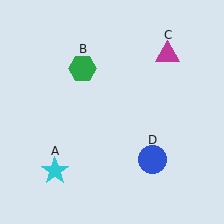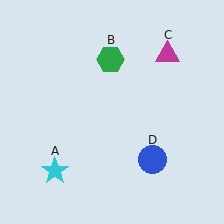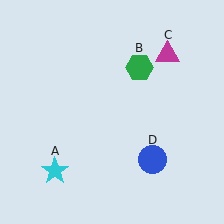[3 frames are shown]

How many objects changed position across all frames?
1 object changed position: green hexagon (object B).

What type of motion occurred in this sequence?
The green hexagon (object B) rotated clockwise around the center of the scene.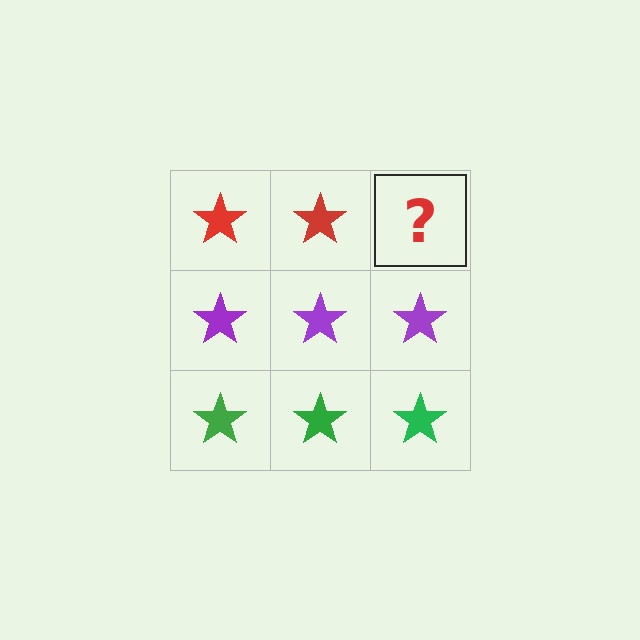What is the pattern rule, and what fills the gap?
The rule is that each row has a consistent color. The gap should be filled with a red star.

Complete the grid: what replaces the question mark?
The question mark should be replaced with a red star.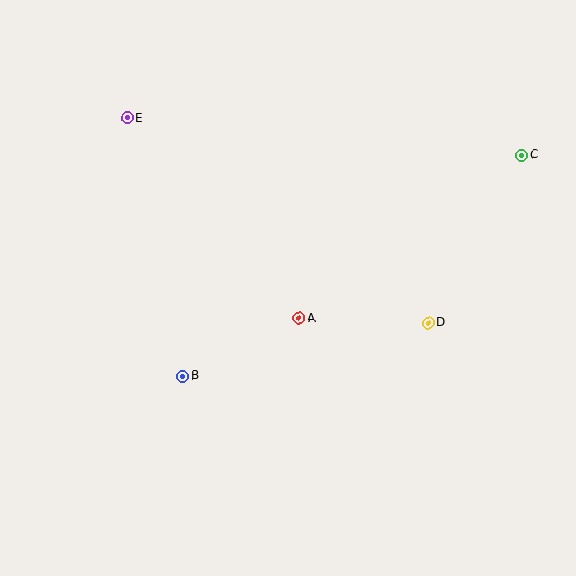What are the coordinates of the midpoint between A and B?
The midpoint between A and B is at (241, 347).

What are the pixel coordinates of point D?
Point D is at (428, 323).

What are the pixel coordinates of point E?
Point E is at (127, 118).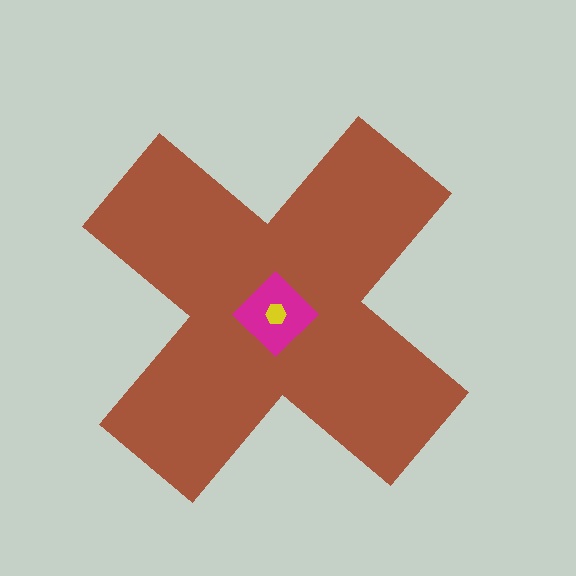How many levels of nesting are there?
3.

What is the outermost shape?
The brown cross.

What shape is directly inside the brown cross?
The magenta diamond.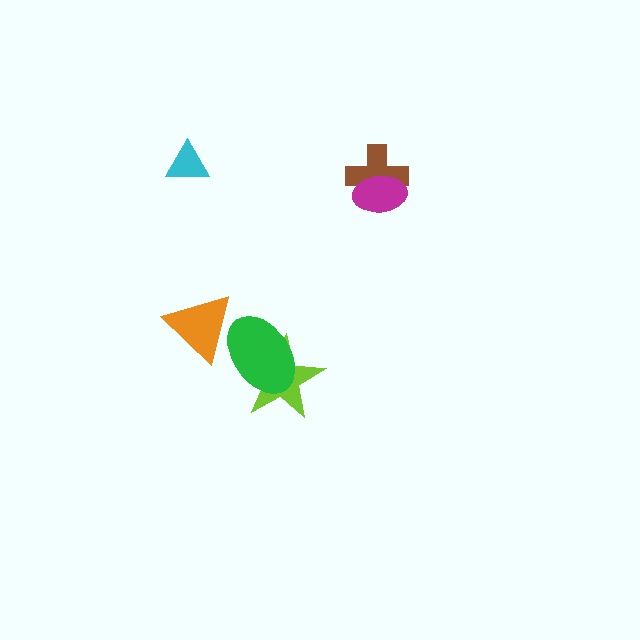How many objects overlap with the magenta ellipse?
1 object overlaps with the magenta ellipse.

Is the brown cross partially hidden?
Yes, it is partially covered by another shape.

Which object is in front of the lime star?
The green ellipse is in front of the lime star.